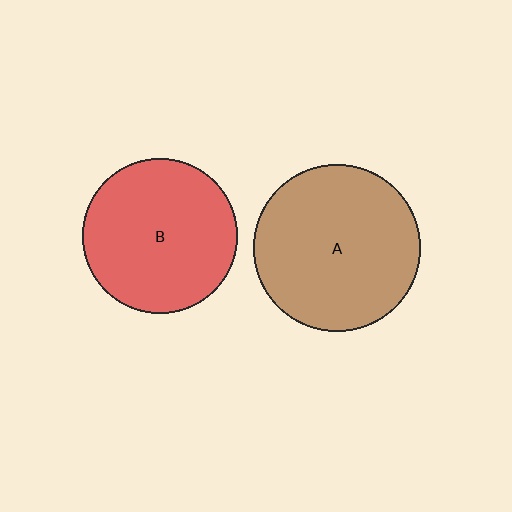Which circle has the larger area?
Circle A (brown).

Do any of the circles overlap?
No, none of the circles overlap.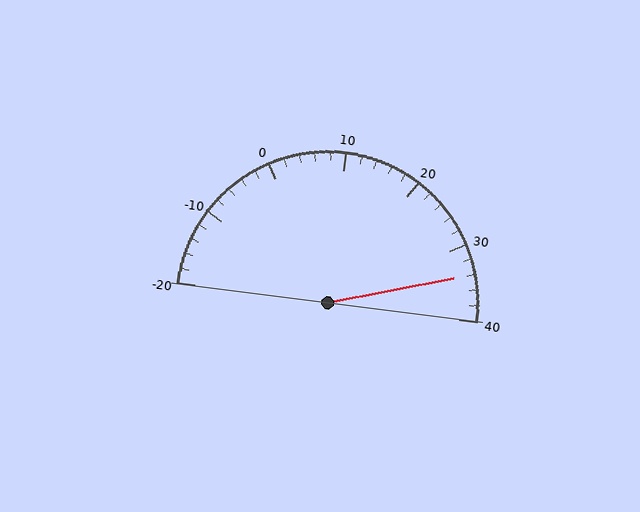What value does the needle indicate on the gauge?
The needle indicates approximately 34.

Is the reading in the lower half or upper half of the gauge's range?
The reading is in the upper half of the range (-20 to 40).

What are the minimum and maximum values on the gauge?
The gauge ranges from -20 to 40.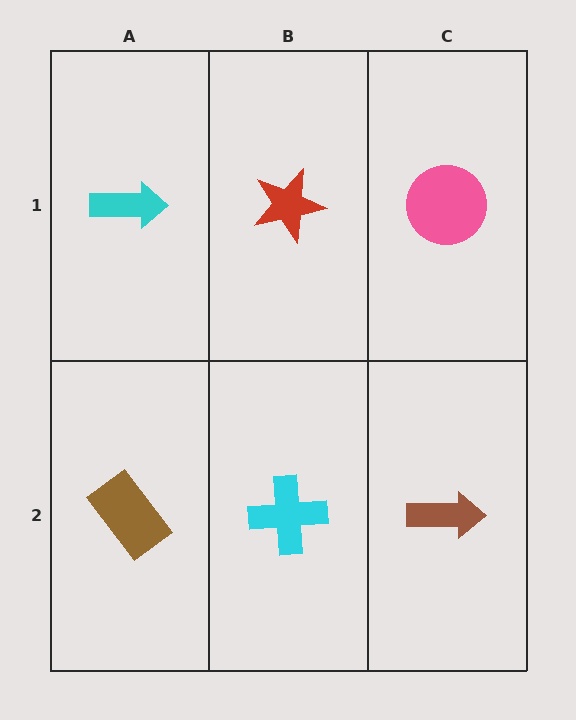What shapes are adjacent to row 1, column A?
A brown rectangle (row 2, column A), a red star (row 1, column B).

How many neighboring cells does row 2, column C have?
2.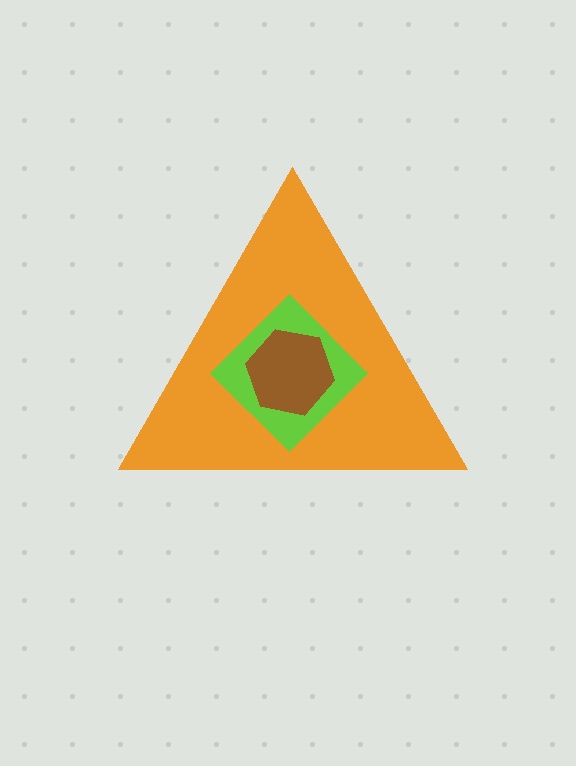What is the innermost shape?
The brown hexagon.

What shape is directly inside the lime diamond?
The brown hexagon.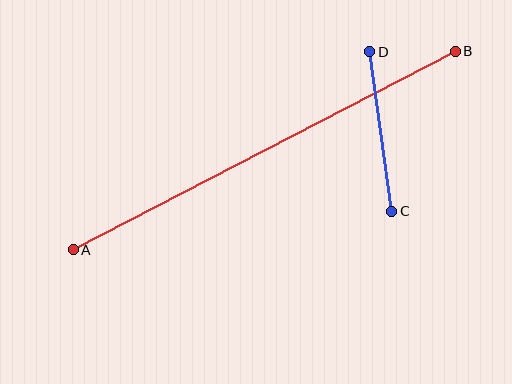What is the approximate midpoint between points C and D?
The midpoint is at approximately (381, 131) pixels.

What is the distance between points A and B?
The distance is approximately 430 pixels.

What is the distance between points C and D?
The distance is approximately 161 pixels.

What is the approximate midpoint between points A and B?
The midpoint is at approximately (264, 151) pixels.